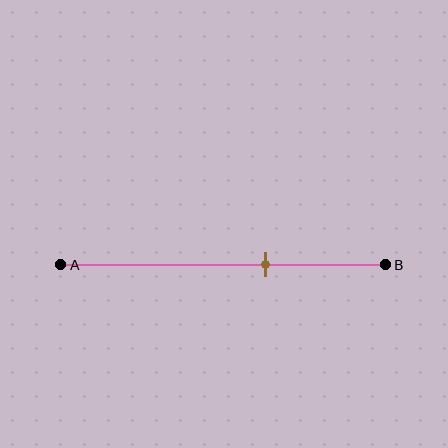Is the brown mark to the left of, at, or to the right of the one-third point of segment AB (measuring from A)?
The brown mark is to the right of the one-third point of segment AB.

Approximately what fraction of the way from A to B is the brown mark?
The brown mark is approximately 65% of the way from A to B.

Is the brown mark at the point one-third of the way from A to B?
No, the mark is at about 65% from A, not at the 33% one-third point.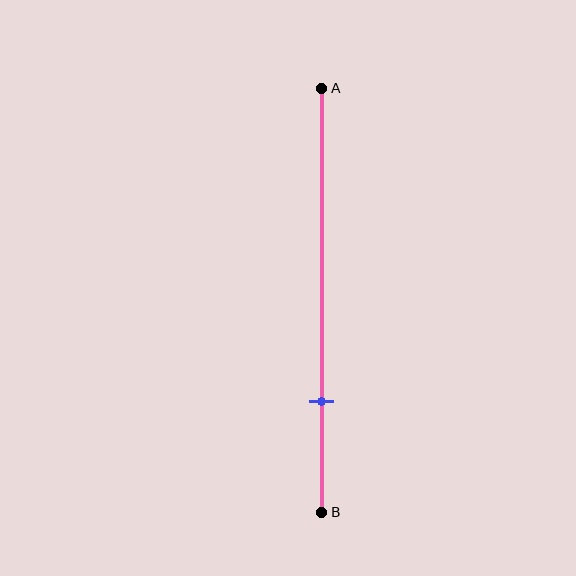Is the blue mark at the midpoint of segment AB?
No, the mark is at about 75% from A, not at the 50% midpoint.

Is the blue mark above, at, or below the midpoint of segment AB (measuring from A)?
The blue mark is below the midpoint of segment AB.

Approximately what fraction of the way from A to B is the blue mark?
The blue mark is approximately 75% of the way from A to B.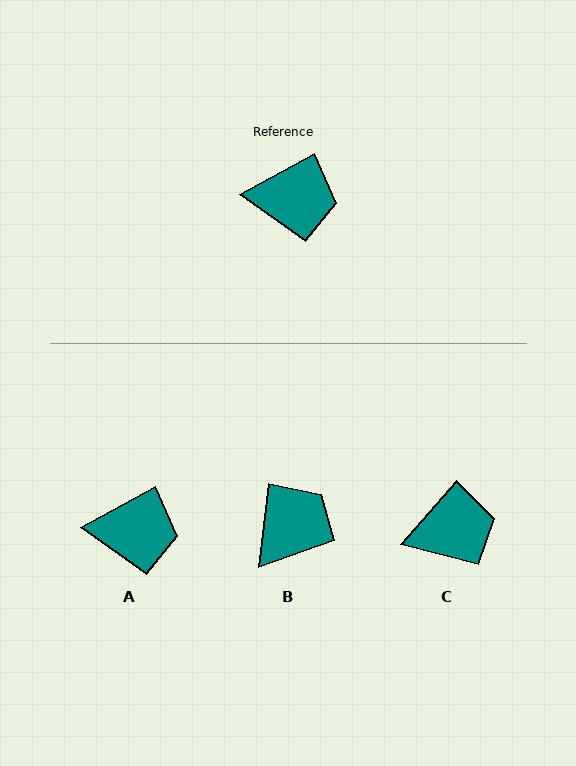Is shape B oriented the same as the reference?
No, it is off by about 55 degrees.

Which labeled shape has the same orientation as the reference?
A.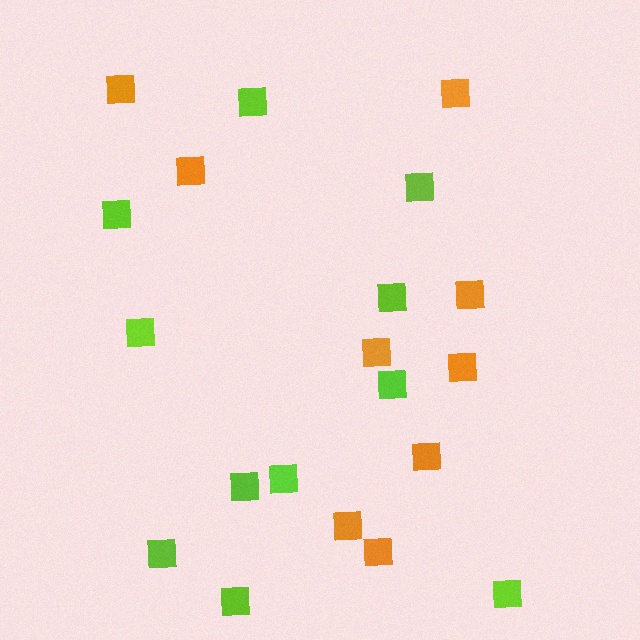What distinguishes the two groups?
There are 2 groups: one group of orange squares (9) and one group of lime squares (11).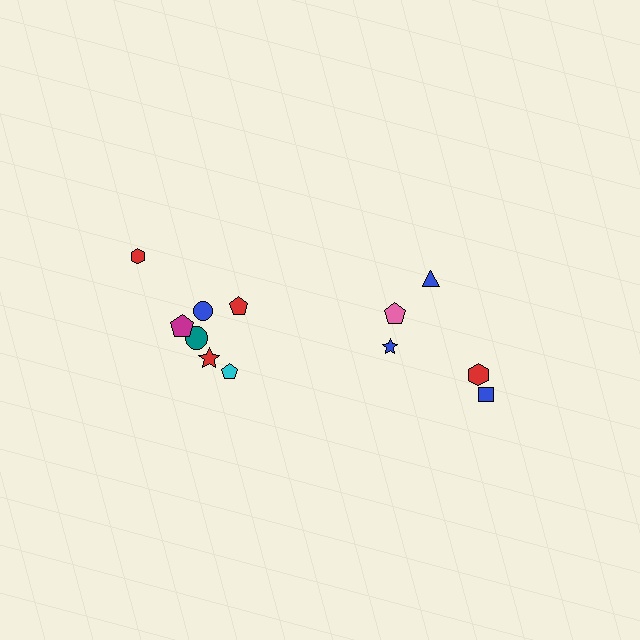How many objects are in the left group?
There are 7 objects.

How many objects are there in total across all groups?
There are 12 objects.